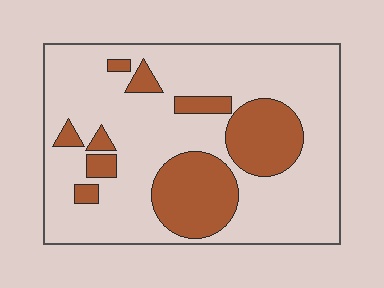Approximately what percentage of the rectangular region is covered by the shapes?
Approximately 25%.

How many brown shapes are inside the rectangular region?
9.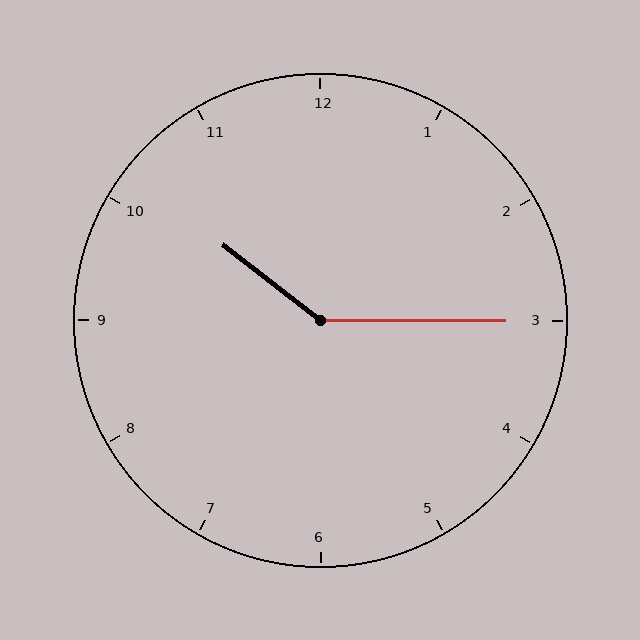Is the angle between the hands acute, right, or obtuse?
It is obtuse.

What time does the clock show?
10:15.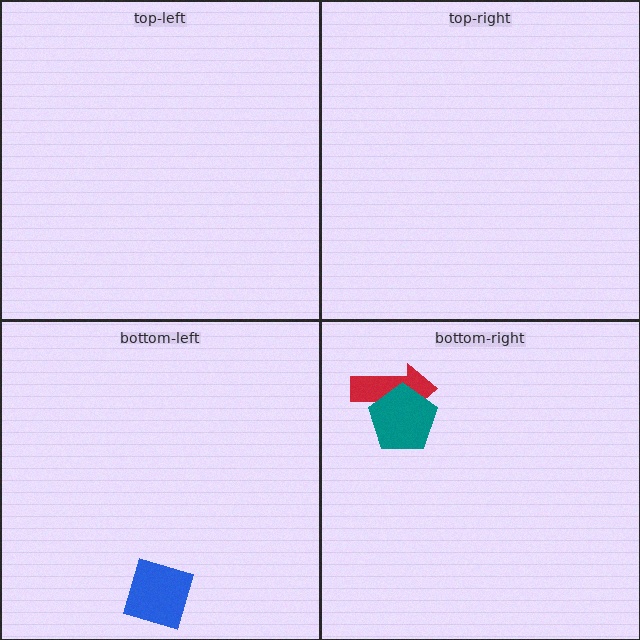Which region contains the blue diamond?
The bottom-left region.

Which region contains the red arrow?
The bottom-right region.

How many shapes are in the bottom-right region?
2.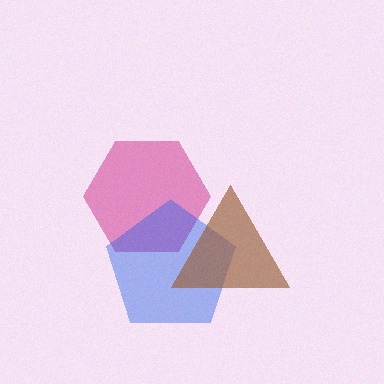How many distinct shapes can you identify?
There are 3 distinct shapes: a magenta hexagon, a blue pentagon, a brown triangle.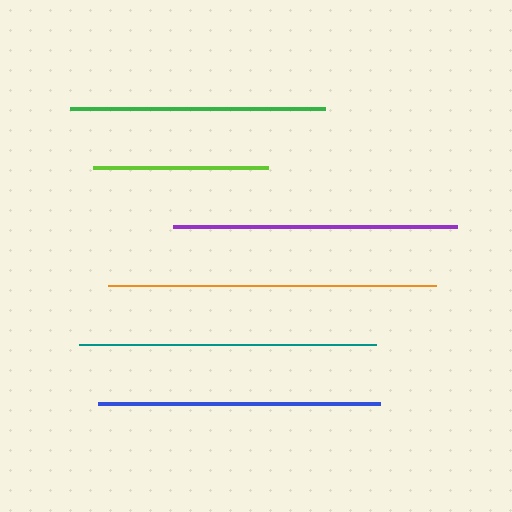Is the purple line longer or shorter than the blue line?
The purple line is longer than the blue line.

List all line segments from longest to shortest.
From longest to shortest: orange, teal, purple, blue, green, lime.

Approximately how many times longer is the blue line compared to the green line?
The blue line is approximately 1.1 times the length of the green line.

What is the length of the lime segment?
The lime segment is approximately 175 pixels long.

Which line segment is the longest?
The orange line is the longest at approximately 328 pixels.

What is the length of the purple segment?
The purple segment is approximately 284 pixels long.